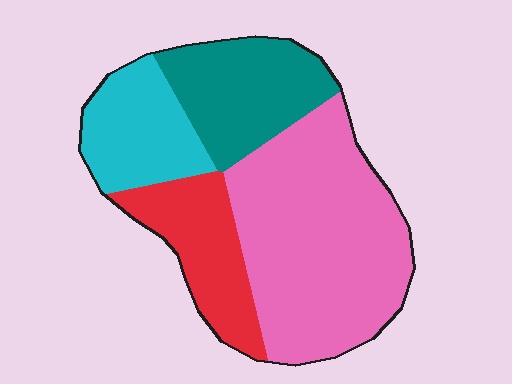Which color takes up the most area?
Pink, at roughly 45%.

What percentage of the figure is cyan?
Cyan takes up less than a quarter of the figure.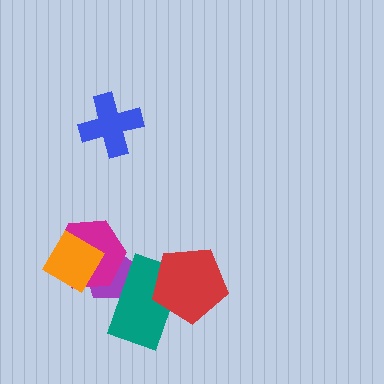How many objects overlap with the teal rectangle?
2 objects overlap with the teal rectangle.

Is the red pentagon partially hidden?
No, no other shape covers it.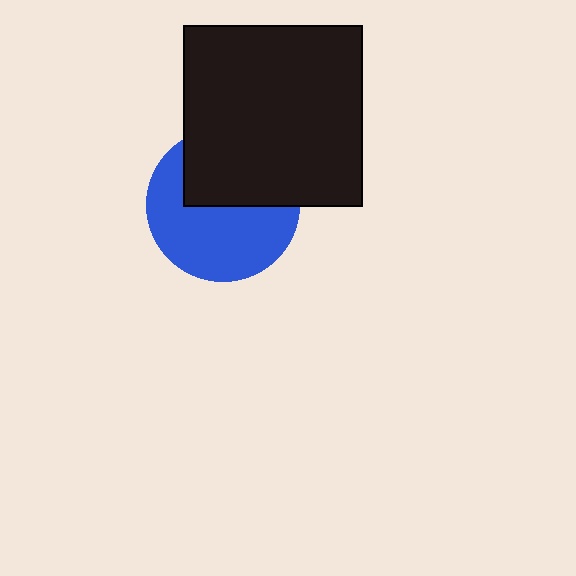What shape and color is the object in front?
The object in front is a black rectangle.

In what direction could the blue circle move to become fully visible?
The blue circle could move down. That would shift it out from behind the black rectangle entirely.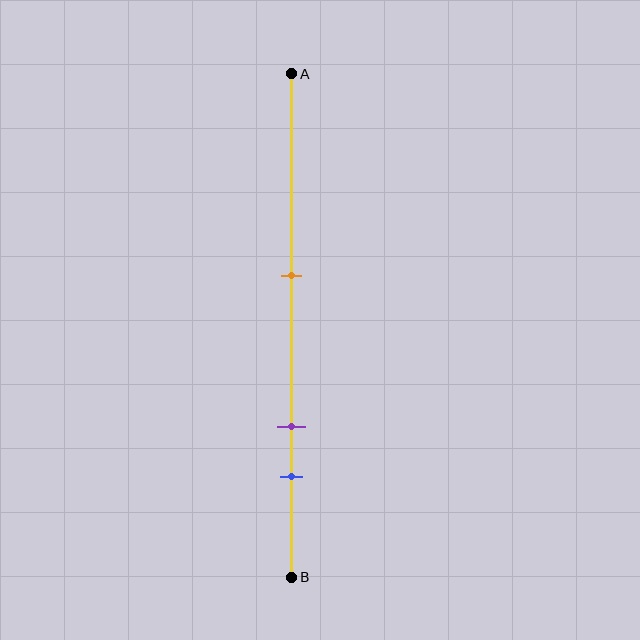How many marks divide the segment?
There are 3 marks dividing the segment.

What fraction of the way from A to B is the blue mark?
The blue mark is approximately 80% (0.8) of the way from A to B.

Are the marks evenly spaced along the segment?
No, the marks are not evenly spaced.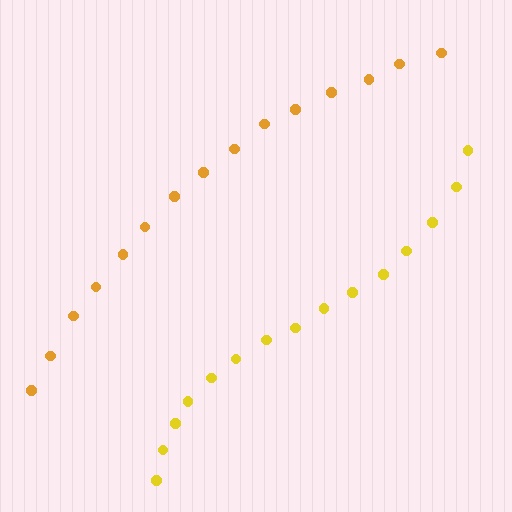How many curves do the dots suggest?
There are 2 distinct paths.